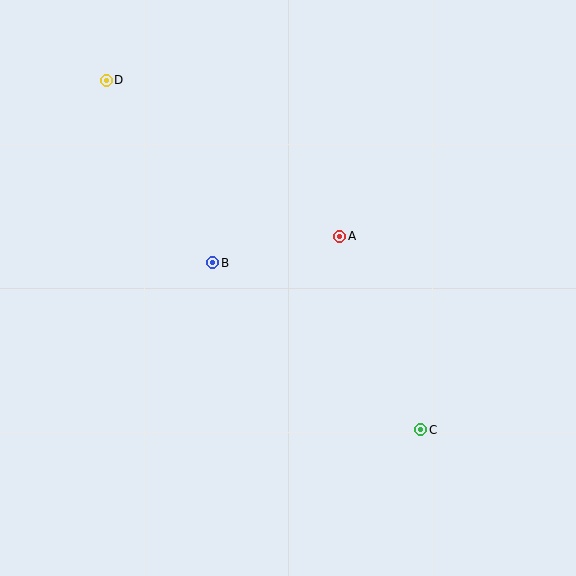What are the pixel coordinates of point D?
Point D is at (106, 80).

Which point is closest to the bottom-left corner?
Point B is closest to the bottom-left corner.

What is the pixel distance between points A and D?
The distance between A and D is 281 pixels.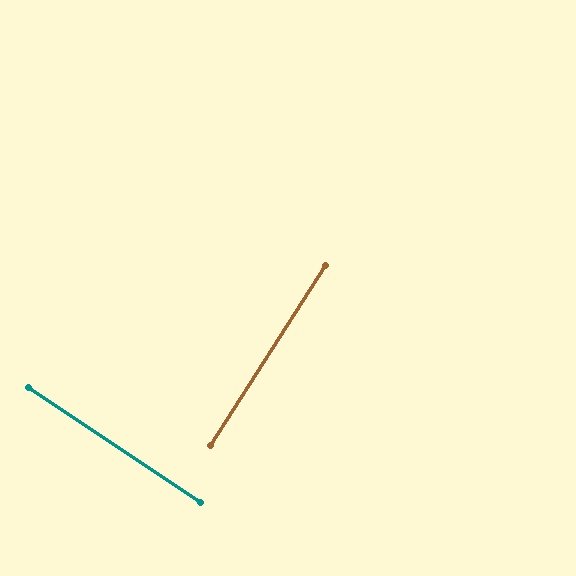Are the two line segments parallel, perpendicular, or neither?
Perpendicular — they meet at approximately 89°.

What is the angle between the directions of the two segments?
Approximately 89 degrees.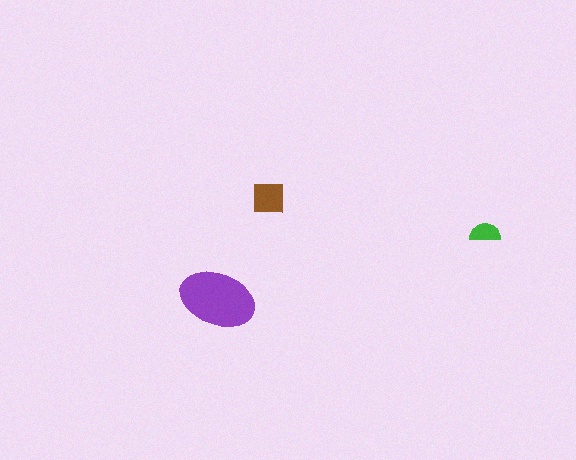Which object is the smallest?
The green semicircle.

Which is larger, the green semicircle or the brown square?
The brown square.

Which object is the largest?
The purple ellipse.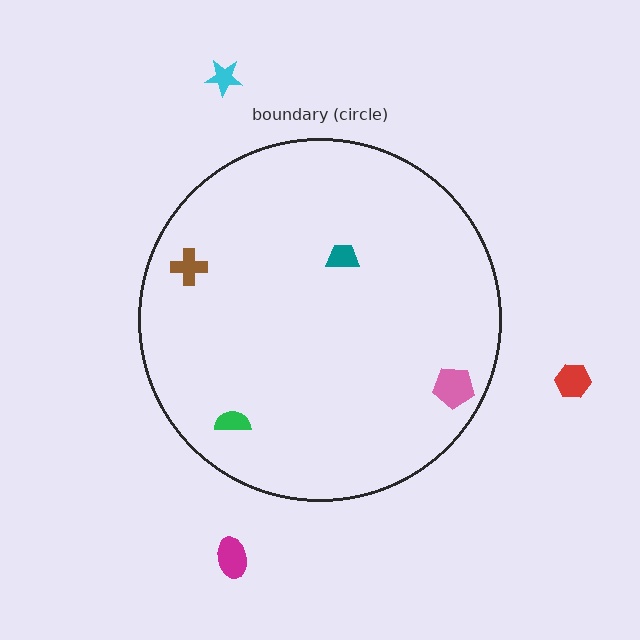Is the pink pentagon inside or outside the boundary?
Inside.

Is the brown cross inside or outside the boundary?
Inside.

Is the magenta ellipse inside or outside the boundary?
Outside.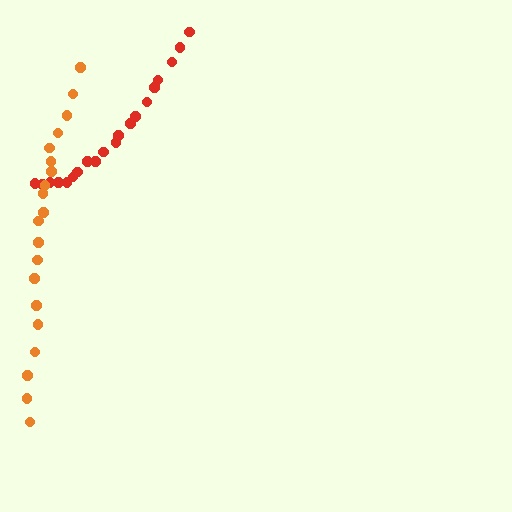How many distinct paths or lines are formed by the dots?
There are 2 distinct paths.